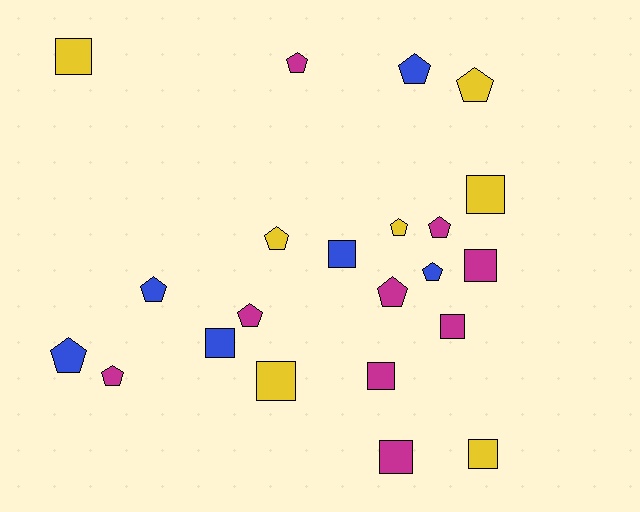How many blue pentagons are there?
There are 4 blue pentagons.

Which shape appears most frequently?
Pentagon, with 12 objects.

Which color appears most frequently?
Magenta, with 9 objects.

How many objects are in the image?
There are 22 objects.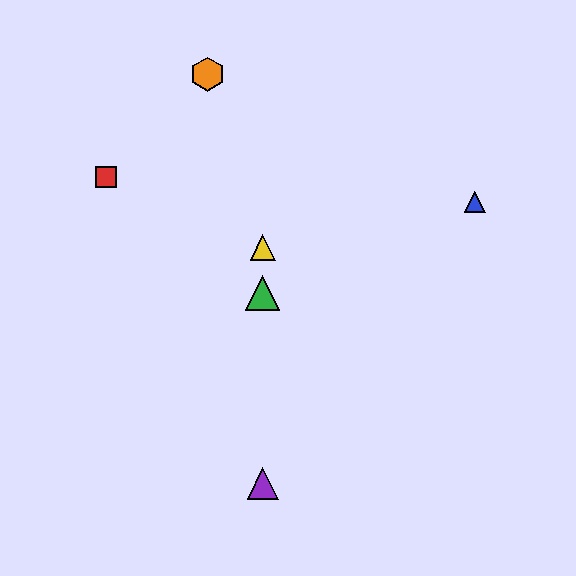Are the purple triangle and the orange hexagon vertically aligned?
No, the purple triangle is at x≈263 and the orange hexagon is at x≈208.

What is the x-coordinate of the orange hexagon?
The orange hexagon is at x≈208.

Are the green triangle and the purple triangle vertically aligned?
Yes, both are at x≈263.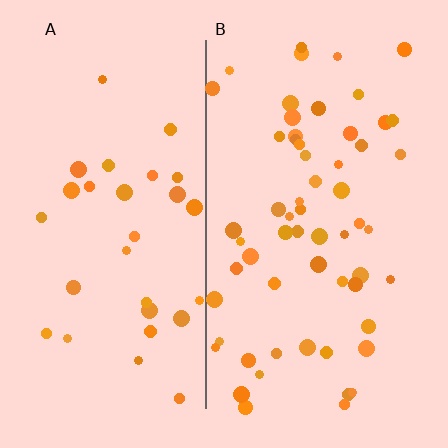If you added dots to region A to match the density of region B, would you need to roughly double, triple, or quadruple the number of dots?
Approximately double.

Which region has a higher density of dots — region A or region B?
B (the right).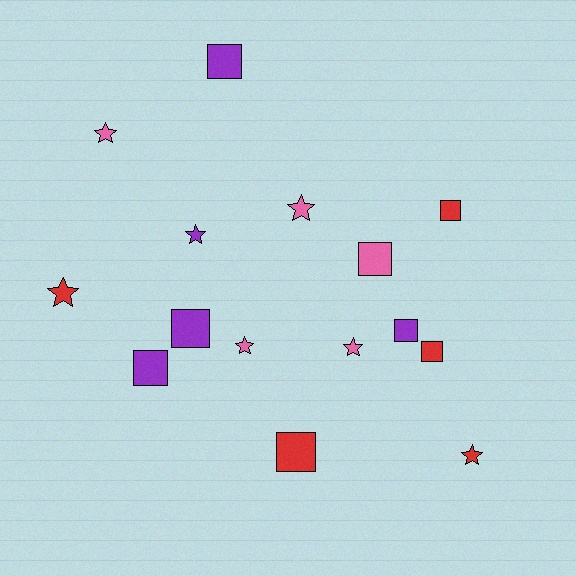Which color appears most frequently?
Purple, with 5 objects.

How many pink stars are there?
There are 4 pink stars.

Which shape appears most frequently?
Square, with 8 objects.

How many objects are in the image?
There are 15 objects.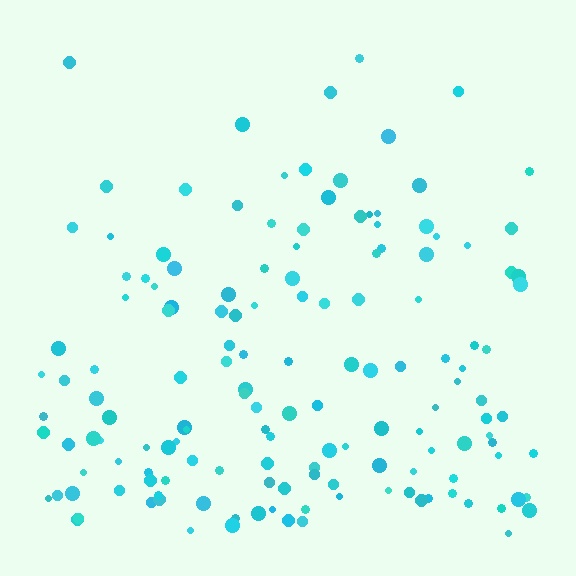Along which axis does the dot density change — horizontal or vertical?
Vertical.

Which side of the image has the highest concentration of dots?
The bottom.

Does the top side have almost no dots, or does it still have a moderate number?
Still a moderate number, just noticeably fewer than the bottom.